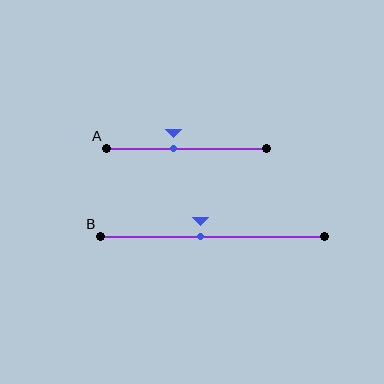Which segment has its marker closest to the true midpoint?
Segment B has its marker closest to the true midpoint.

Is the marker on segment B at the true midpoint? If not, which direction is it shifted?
No, the marker on segment B is shifted to the left by about 5% of the segment length.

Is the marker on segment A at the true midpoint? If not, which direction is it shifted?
No, the marker on segment A is shifted to the left by about 9% of the segment length.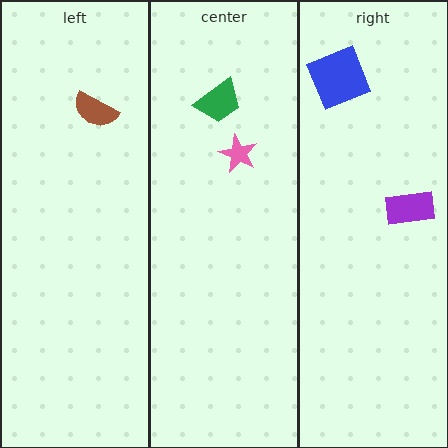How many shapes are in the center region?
2.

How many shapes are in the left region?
1.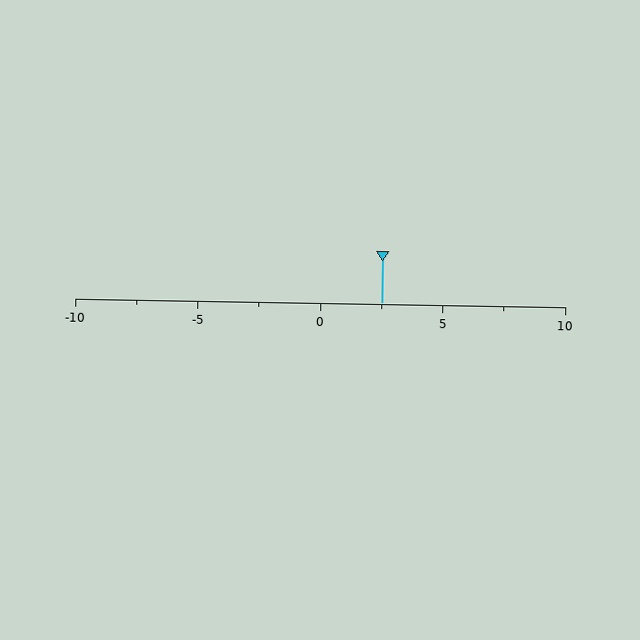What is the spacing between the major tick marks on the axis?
The major ticks are spaced 5 apart.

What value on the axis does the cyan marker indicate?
The marker indicates approximately 2.5.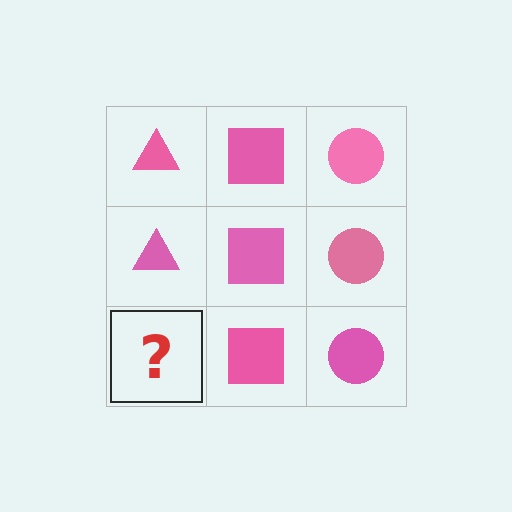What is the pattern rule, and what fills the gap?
The rule is that each column has a consistent shape. The gap should be filled with a pink triangle.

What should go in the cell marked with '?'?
The missing cell should contain a pink triangle.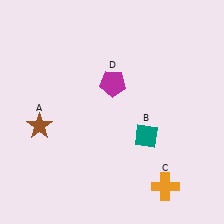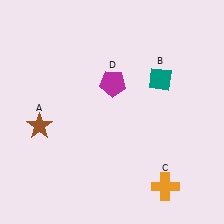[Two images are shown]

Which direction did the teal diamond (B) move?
The teal diamond (B) moved up.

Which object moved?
The teal diamond (B) moved up.